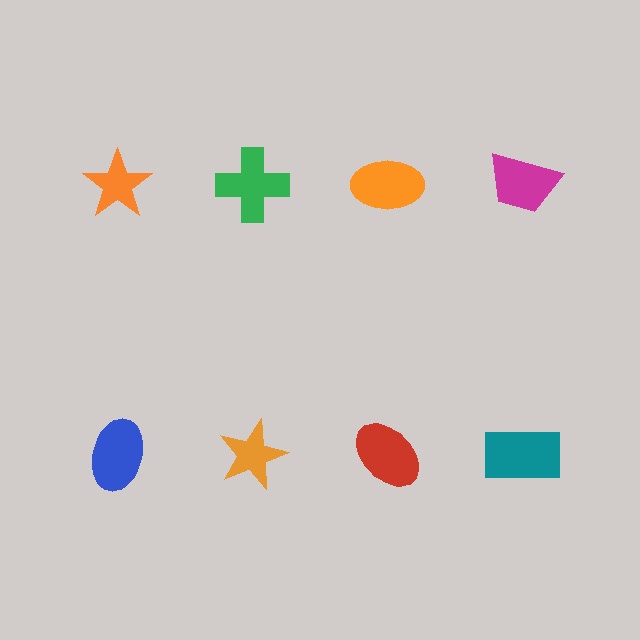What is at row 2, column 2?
An orange star.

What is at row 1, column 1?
An orange star.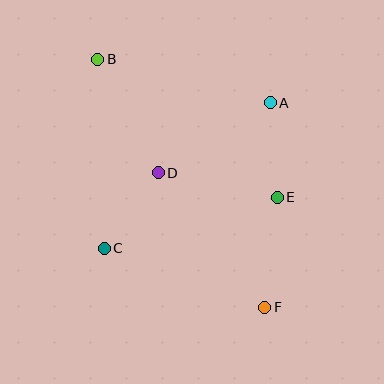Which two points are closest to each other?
Points C and D are closest to each other.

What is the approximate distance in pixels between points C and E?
The distance between C and E is approximately 181 pixels.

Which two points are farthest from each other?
Points B and F are farthest from each other.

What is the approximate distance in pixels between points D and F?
The distance between D and F is approximately 172 pixels.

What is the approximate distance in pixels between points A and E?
The distance between A and E is approximately 95 pixels.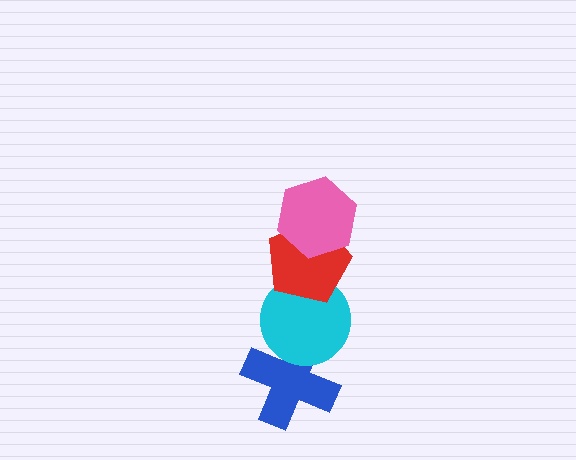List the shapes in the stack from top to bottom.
From top to bottom: the pink hexagon, the red pentagon, the cyan circle, the blue cross.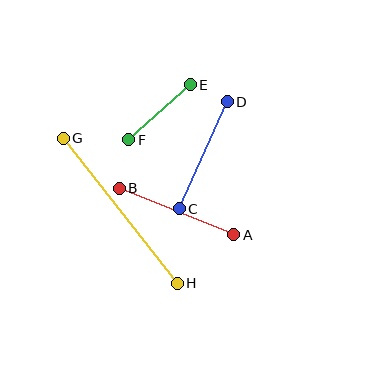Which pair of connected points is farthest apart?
Points G and H are farthest apart.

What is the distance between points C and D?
The distance is approximately 117 pixels.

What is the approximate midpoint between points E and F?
The midpoint is at approximately (160, 112) pixels.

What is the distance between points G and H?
The distance is approximately 185 pixels.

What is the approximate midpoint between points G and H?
The midpoint is at approximately (120, 211) pixels.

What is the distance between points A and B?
The distance is approximately 124 pixels.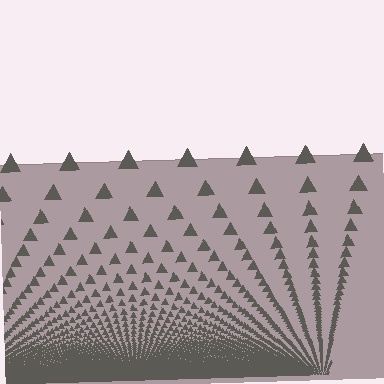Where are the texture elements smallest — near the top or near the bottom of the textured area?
Near the bottom.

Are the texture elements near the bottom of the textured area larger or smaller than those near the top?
Smaller. The gradient is inverted — elements near the bottom are smaller and denser.